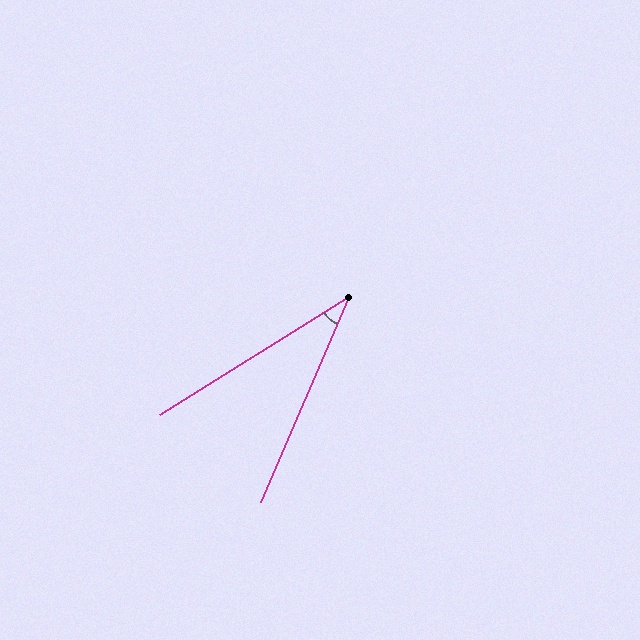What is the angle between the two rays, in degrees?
Approximately 35 degrees.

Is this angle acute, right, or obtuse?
It is acute.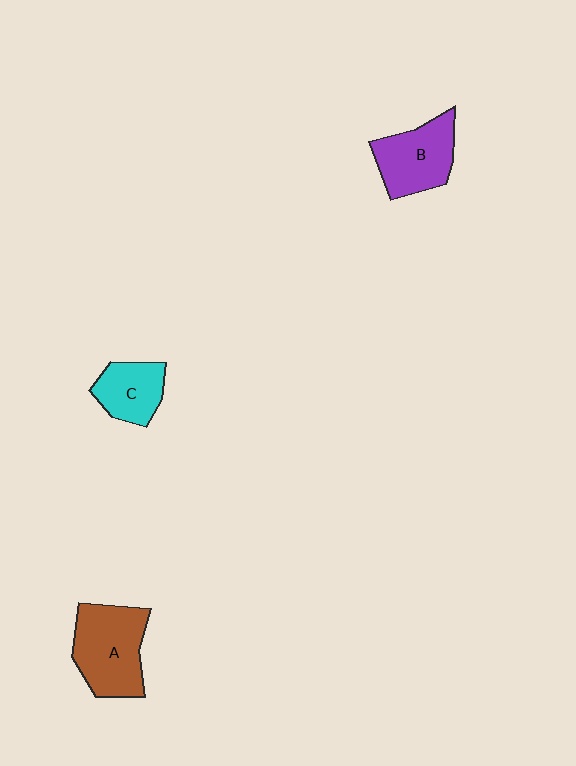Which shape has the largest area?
Shape A (brown).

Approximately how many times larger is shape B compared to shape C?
Approximately 1.3 times.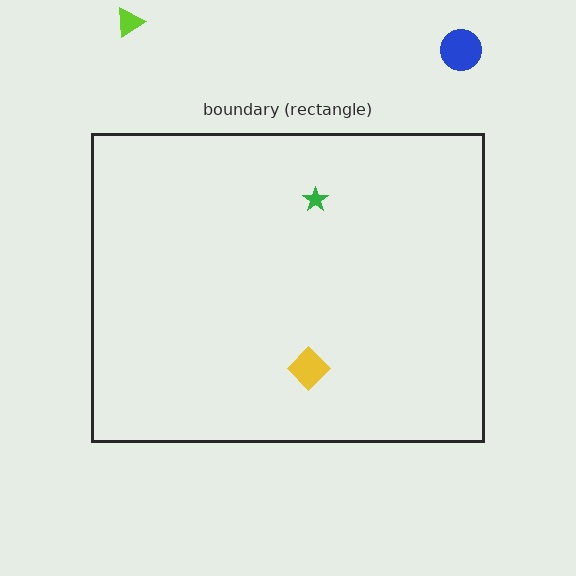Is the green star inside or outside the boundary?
Inside.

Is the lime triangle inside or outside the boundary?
Outside.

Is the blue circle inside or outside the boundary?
Outside.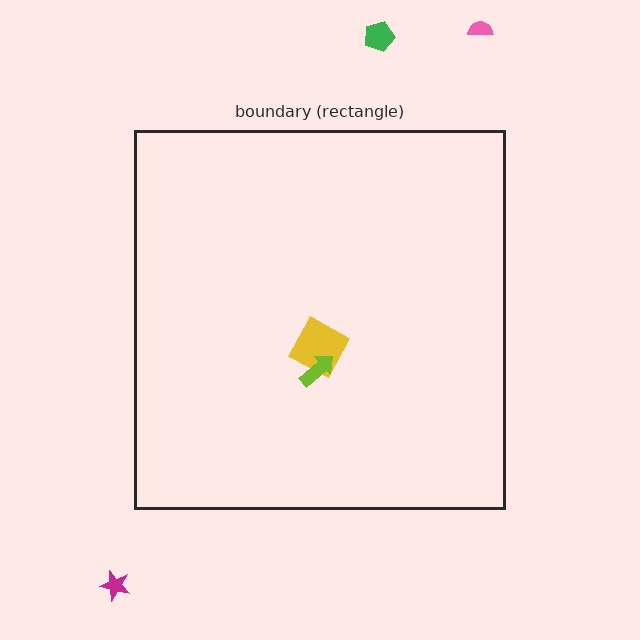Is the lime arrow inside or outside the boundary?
Inside.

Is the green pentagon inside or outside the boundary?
Outside.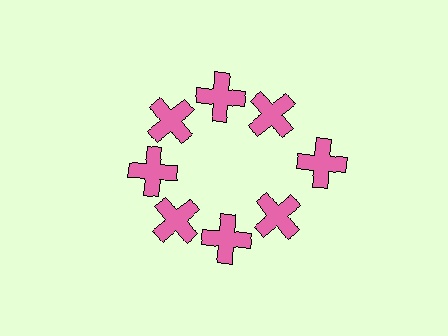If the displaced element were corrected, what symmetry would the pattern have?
It would have 8-fold rotational symmetry — the pattern would map onto itself every 45 degrees.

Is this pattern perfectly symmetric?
No. The 8 pink crosses are arranged in a ring, but one element near the 3 o'clock position is pushed outward from the center, breaking the 8-fold rotational symmetry.